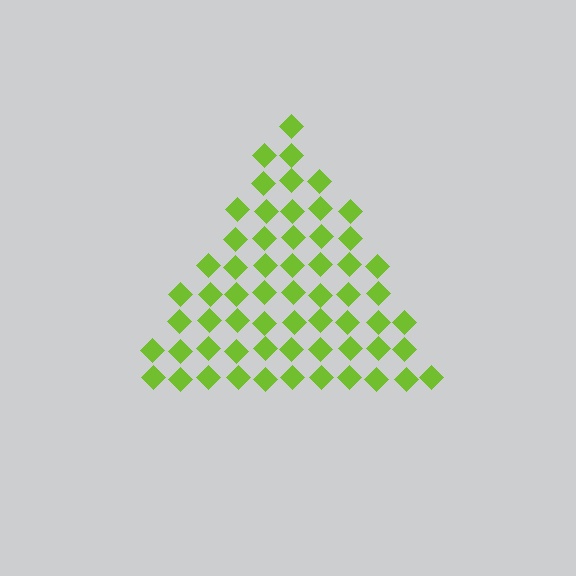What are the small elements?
The small elements are diamonds.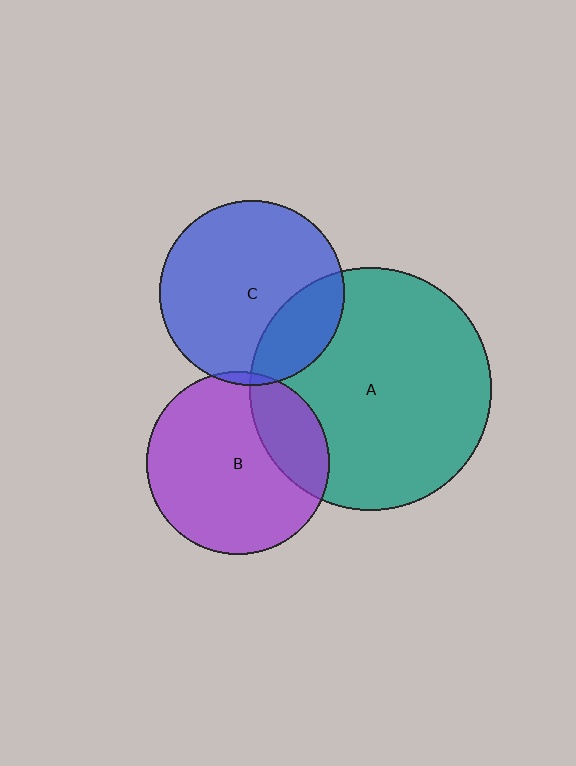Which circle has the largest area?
Circle A (teal).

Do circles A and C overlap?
Yes.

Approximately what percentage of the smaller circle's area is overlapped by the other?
Approximately 25%.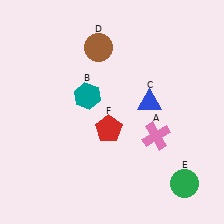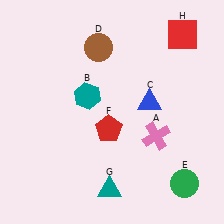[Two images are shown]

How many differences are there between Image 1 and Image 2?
There are 2 differences between the two images.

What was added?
A teal triangle (G), a red square (H) were added in Image 2.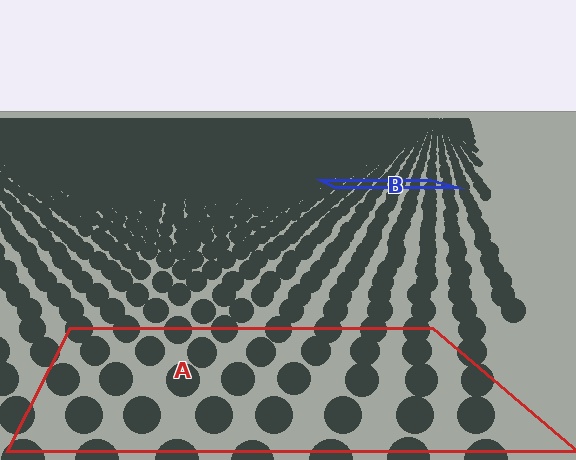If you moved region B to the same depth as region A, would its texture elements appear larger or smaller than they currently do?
They would appear larger. At a closer depth, the same texture elements are projected at a bigger on-screen size.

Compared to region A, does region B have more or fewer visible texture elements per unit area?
Region B has more texture elements per unit area — they are packed more densely because it is farther away.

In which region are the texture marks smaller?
The texture marks are smaller in region B, because it is farther away.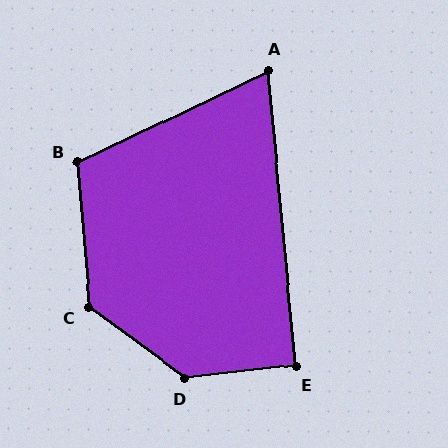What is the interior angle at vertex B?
Approximately 111 degrees (obtuse).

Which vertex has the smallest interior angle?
A, at approximately 70 degrees.